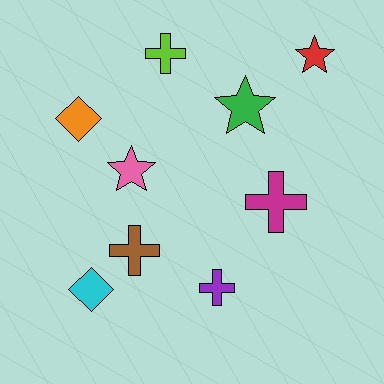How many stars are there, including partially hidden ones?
There are 3 stars.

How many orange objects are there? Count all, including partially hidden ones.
There is 1 orange object.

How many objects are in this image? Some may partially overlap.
There are 9 objects.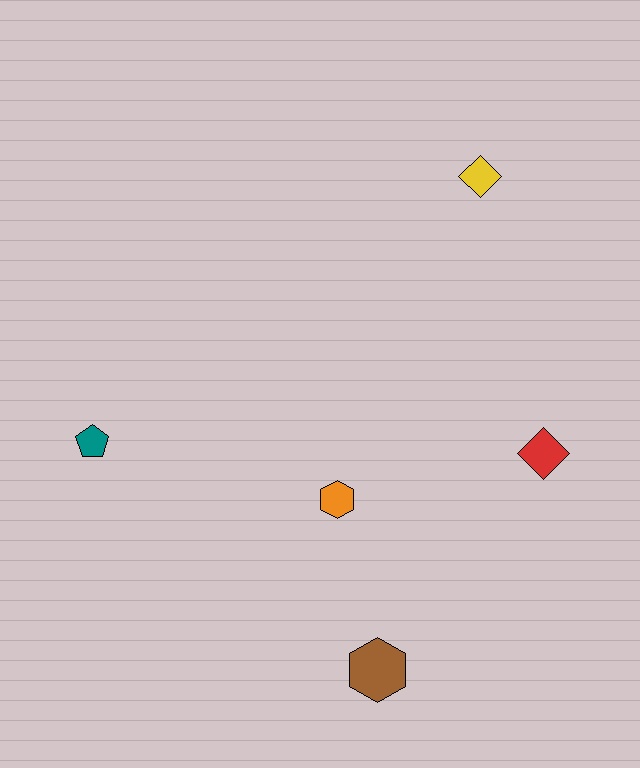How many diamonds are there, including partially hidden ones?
There are 2 diamonds.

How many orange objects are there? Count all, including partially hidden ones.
There is 1 orange object.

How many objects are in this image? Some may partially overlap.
There are 5 objects.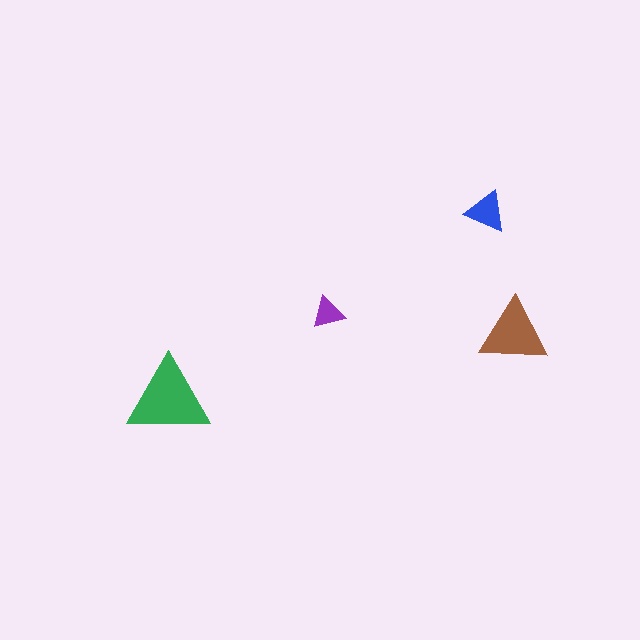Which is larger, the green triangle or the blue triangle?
The green one.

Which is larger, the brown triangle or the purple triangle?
The brown one.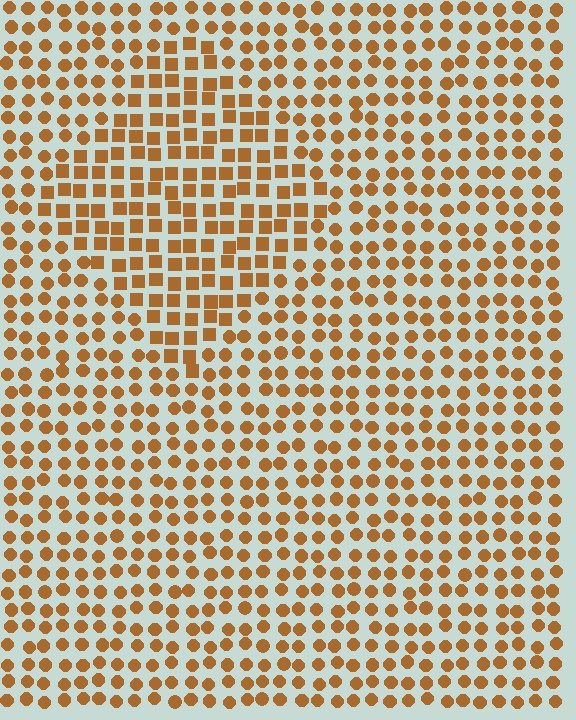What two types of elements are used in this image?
The image uses squares inside the diamond region and circles outside it.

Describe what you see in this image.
The image is filled with small brown elements arranged in a uniform grid. A diamond-shaped region contains squares, while the surrounding area contains circles. The boundary is defined purely by the change in element shape.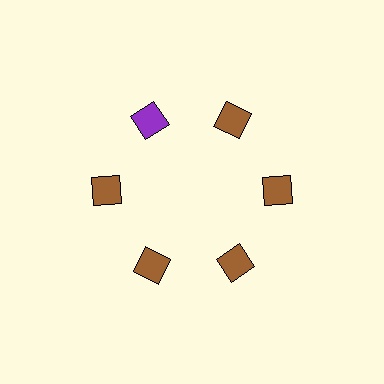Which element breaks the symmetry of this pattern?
The purple diamond at roughly the 11 o'clock position breaks the symmetry. All other shapes are brown diamonds.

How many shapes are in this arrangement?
There are 6 shapes arranged in a ring pattern.